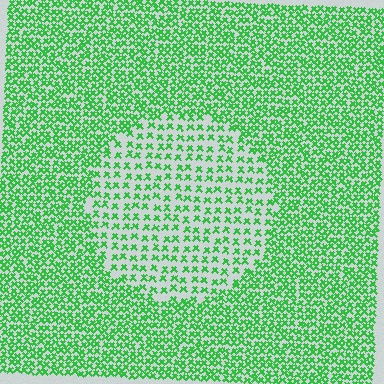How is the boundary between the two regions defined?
The boundary is defined by a change in element density (approximately 2.0x ratio). All elements are the same color, size, and shape.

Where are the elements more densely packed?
The elements are more densely packed outside the circle boundary.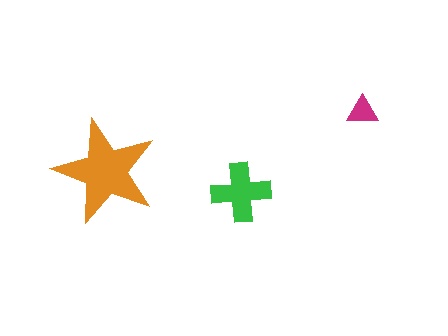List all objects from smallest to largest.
The magenta triangle, the green cross, the orange star.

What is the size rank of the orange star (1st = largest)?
1st.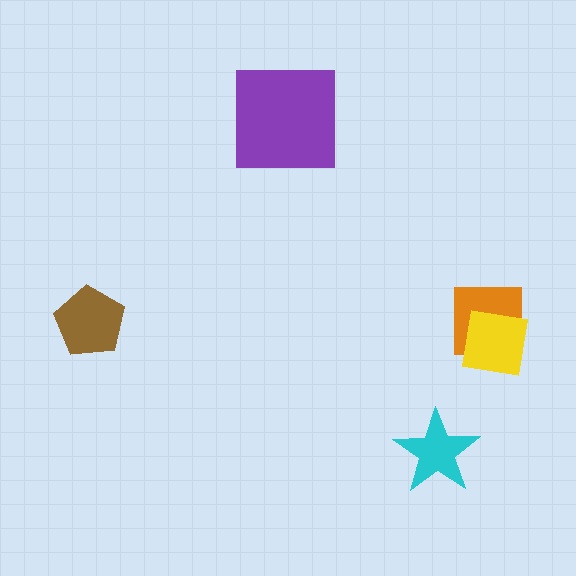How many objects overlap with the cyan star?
0 objects overlap with the cyan star.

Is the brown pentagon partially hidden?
No, no other shape covers it.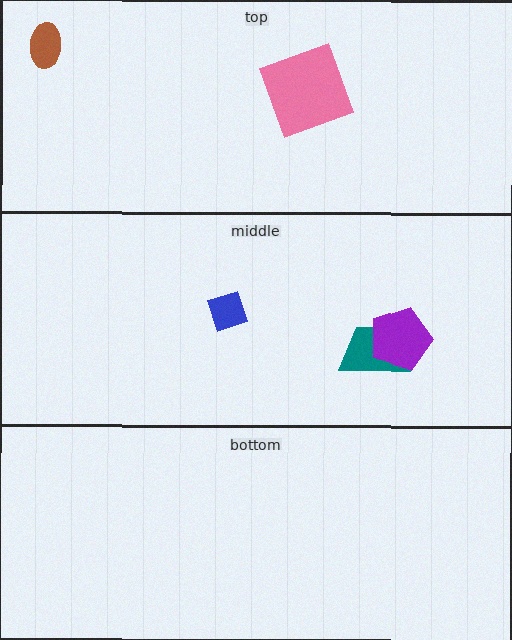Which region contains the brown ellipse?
The top region.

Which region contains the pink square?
The top region.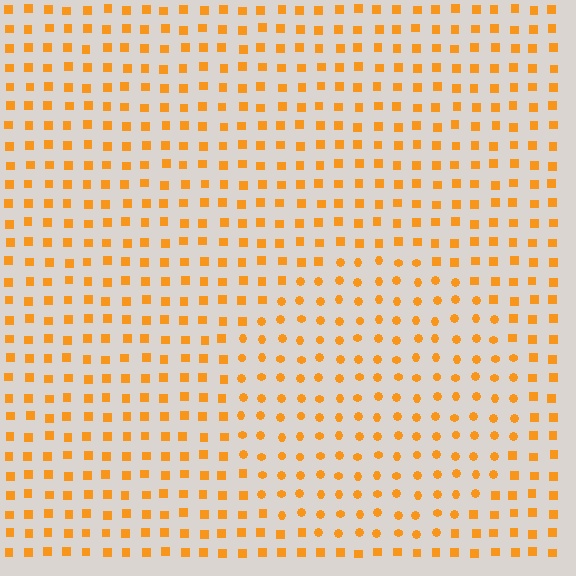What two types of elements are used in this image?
The image uses circles inside the circle region and squares outside it.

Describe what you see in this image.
The image is filled with small orange elements arranged in a uniform grid. A circle-shaped region contains circles, while the surrounding area contains squares. The boundary is defined purely by the change in element shape.